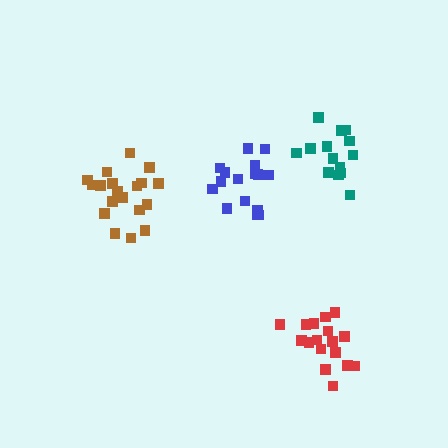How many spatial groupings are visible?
There are 4 spatial groupings.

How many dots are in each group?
Group 1: 19 dots, Group 2: 16 dots, Group 3: 14 dots, Group 4: 17 dots (66 total).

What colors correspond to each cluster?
The clusters are colored: brown, blue, teal, red.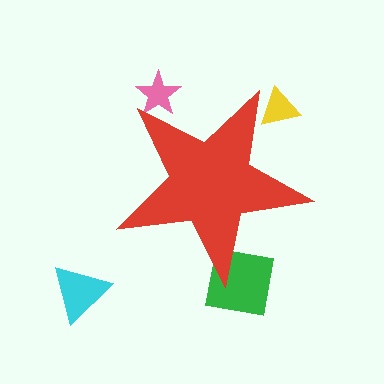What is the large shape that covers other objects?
A red star.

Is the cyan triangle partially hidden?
No, the cyan triangle is fully visible.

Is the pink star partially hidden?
Yes, the pink star is partially hidden behind the red star.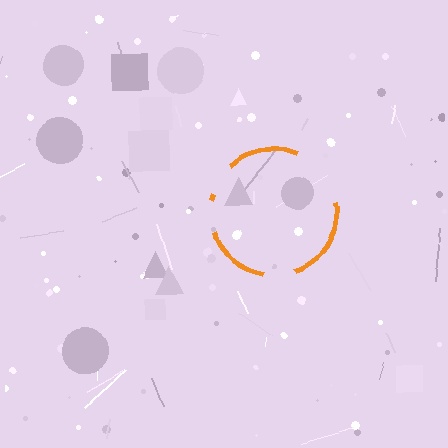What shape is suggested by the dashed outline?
The dashed outline suggests a circle.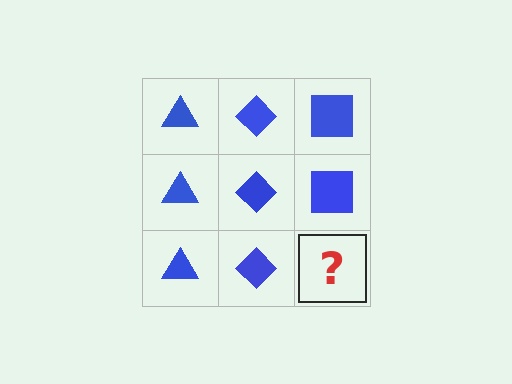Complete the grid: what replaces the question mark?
The question mark should be replaced with a blue square.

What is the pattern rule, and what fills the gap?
The rule is that each column has a consistent shape. The gap should be filled with a blue square.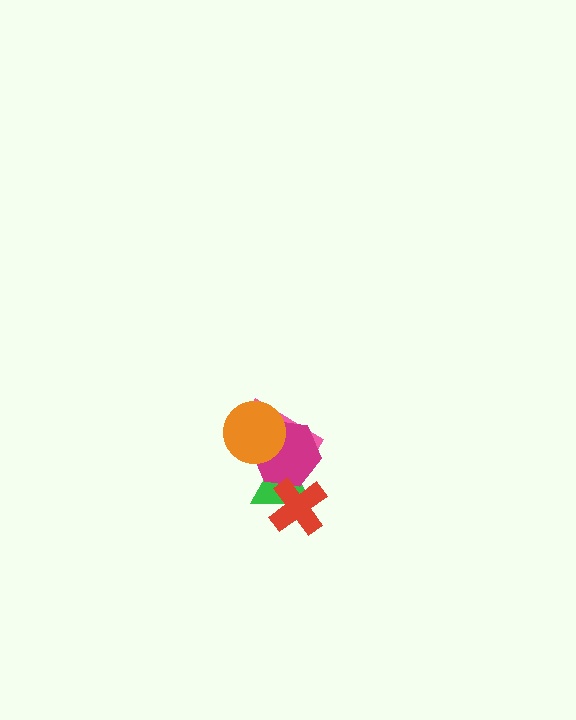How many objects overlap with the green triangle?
4 objects overlap with the green triangle.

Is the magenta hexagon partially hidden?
Yes, it is partially covered by another shape.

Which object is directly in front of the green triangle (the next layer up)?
The pink rectangle is directly in front of the green triangle.